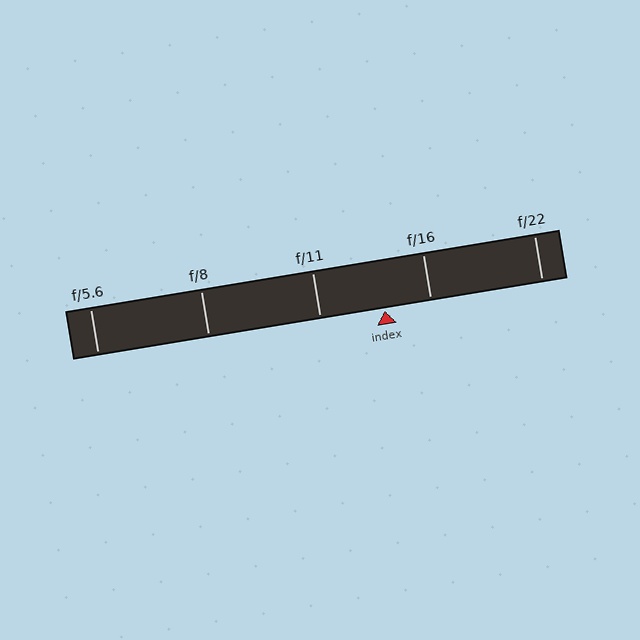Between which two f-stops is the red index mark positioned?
The index mark is between f/11 and f/16.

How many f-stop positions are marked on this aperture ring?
There are 5 f-stop positions marked.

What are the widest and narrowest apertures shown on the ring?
The widest aperture shown is f/5.6 and the narrowest is f/22.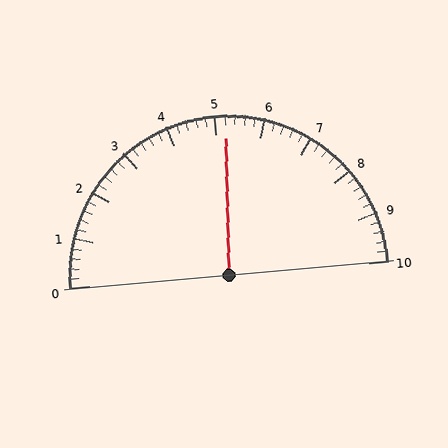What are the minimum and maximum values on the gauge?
The gauge ranges from 0 to 10.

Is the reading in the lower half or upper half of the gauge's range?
The reading is in the upper half of the range (0 to 10).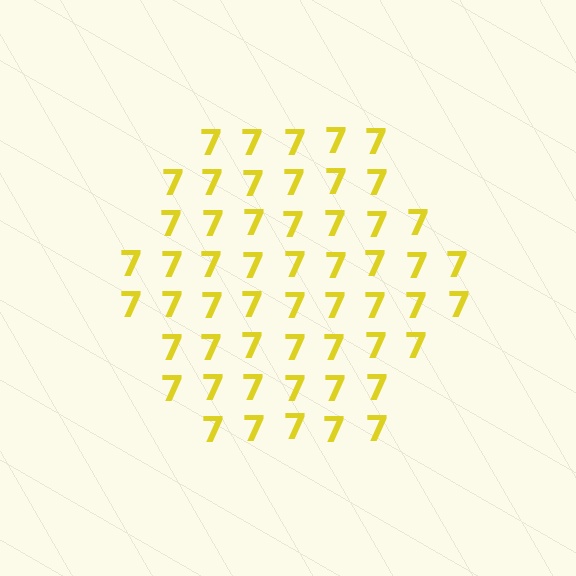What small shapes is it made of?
It is made of small digit 7's.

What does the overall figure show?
The overall figure shows a hexagon.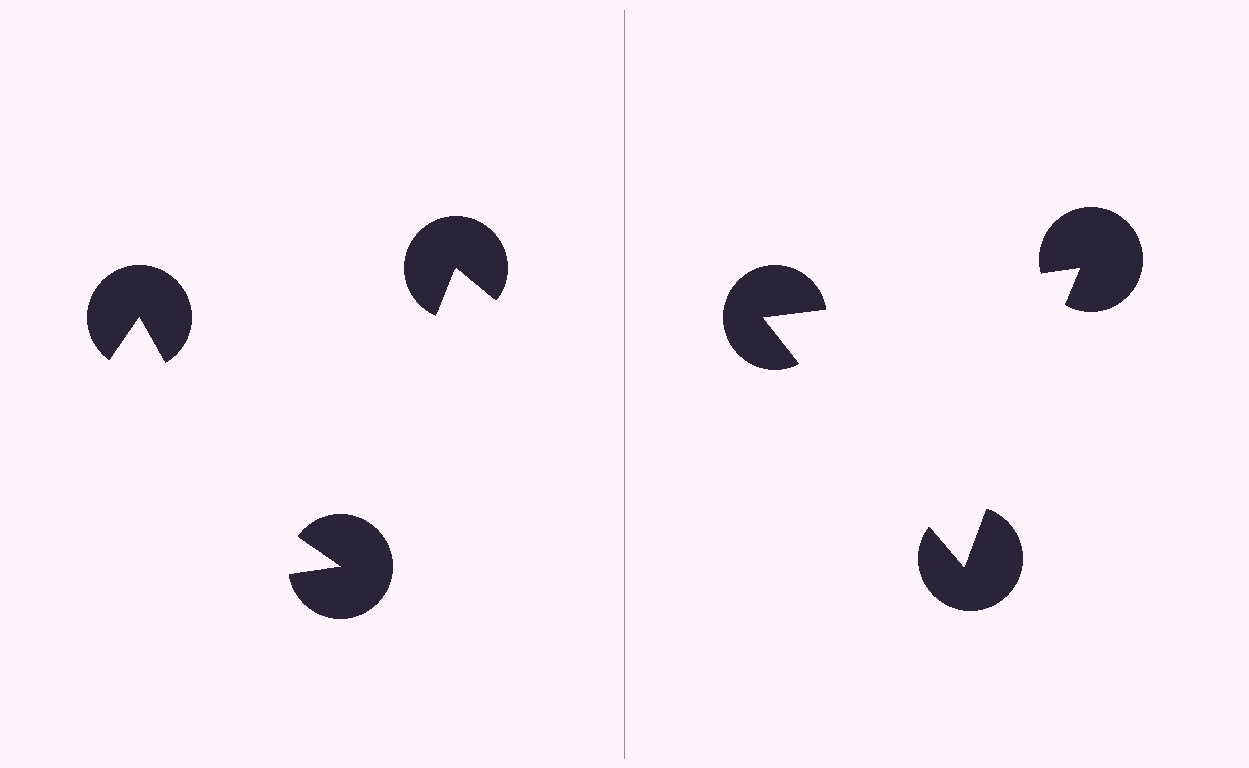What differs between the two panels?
The pac-man discs are positioned identically on both sides; only the wedge orientations differ. On the right they align to a triangle; on the left they are misaligned.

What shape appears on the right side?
An illusory triangle.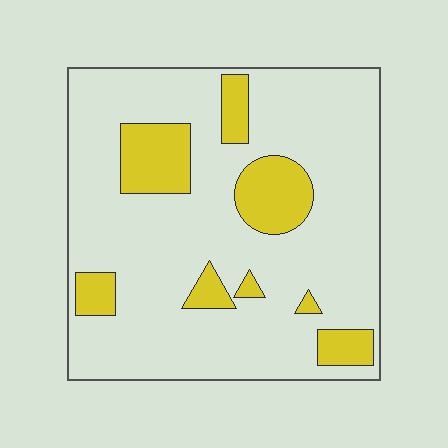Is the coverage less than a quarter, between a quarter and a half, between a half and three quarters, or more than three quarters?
Less than a quarter.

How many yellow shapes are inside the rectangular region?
8.